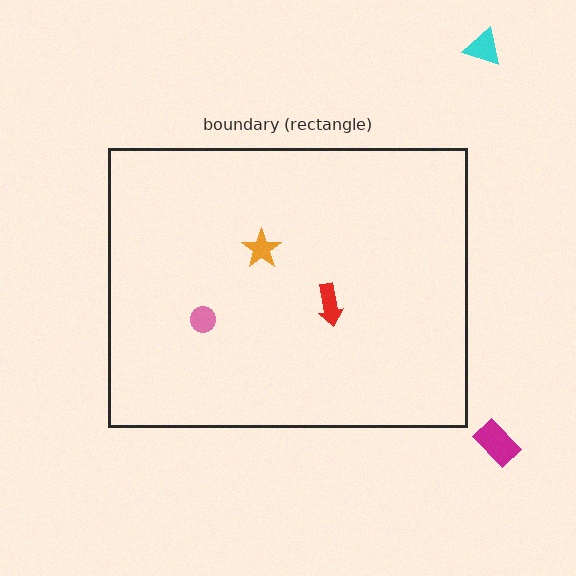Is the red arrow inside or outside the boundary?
Inside.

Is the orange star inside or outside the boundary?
Inside.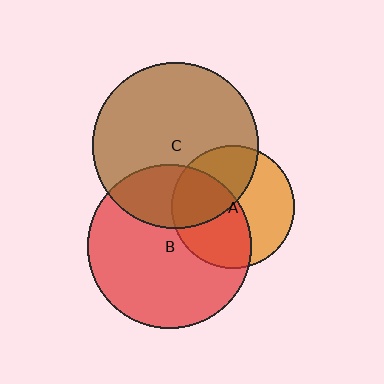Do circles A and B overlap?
Yes.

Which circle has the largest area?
Circle C (brown).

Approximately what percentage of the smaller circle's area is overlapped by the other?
Approximately 50%.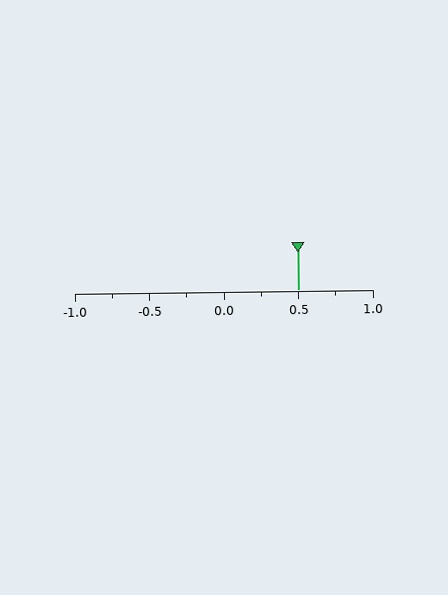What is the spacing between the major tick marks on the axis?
The major ticks are spaced 0.5 apart.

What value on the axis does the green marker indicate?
The marker indicates approximately 0.5.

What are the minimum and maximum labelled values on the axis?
The axis runs from -1.0 to 1.0.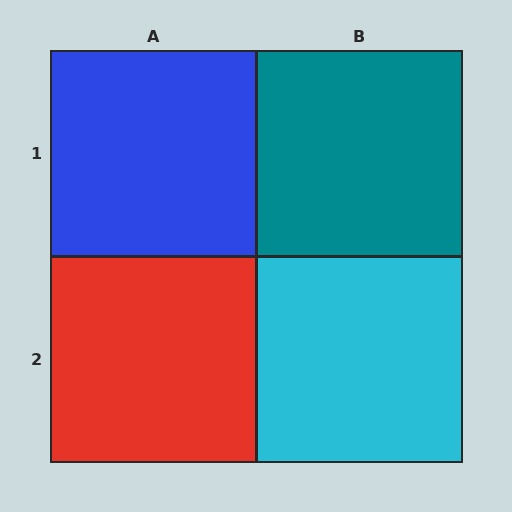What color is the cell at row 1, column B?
Teal.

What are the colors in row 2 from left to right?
Red, cyan.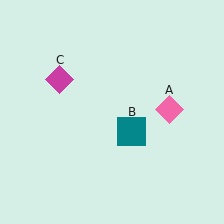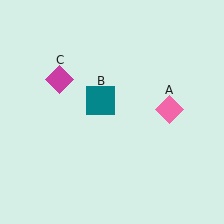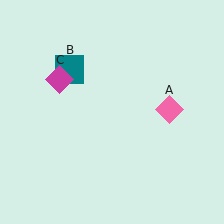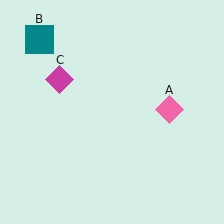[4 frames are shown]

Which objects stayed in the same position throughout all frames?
Pink diamond (object A) and magenta diamond (object C) remained stationary.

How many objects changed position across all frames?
1 object changed position: teal square (object B).